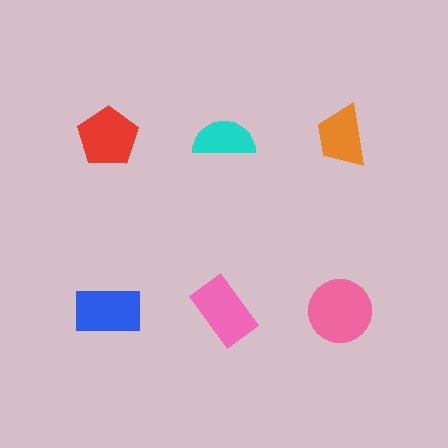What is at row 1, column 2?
A cyan semicircle.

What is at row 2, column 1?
A blue rectangle.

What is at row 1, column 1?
A red pentagon.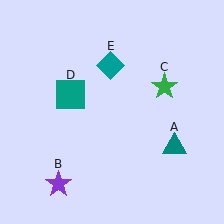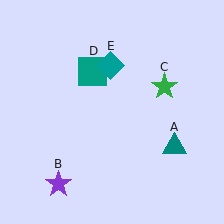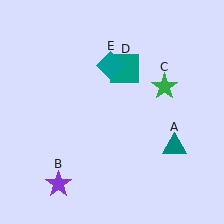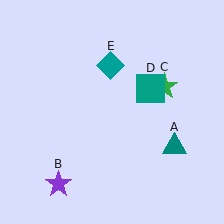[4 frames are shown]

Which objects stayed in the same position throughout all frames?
Teal triangle (object A) and purple star (object B) and green star (object C) and teal diamond (object E) remained stationary.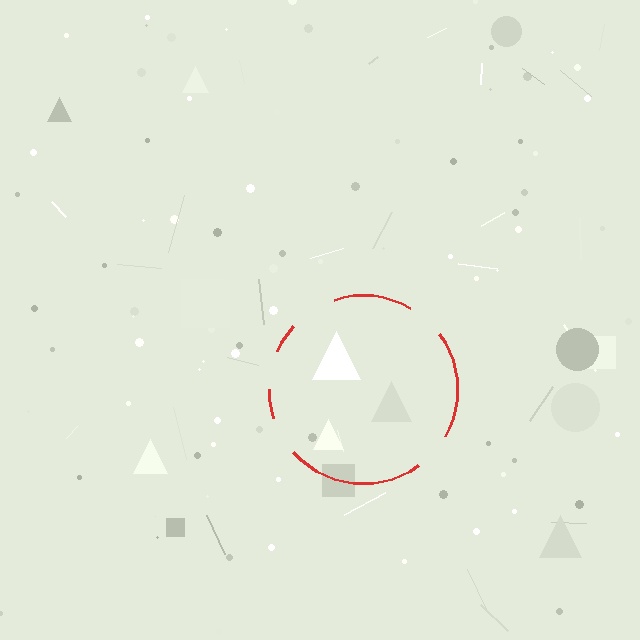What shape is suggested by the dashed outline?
The dashed outline suggests a circle.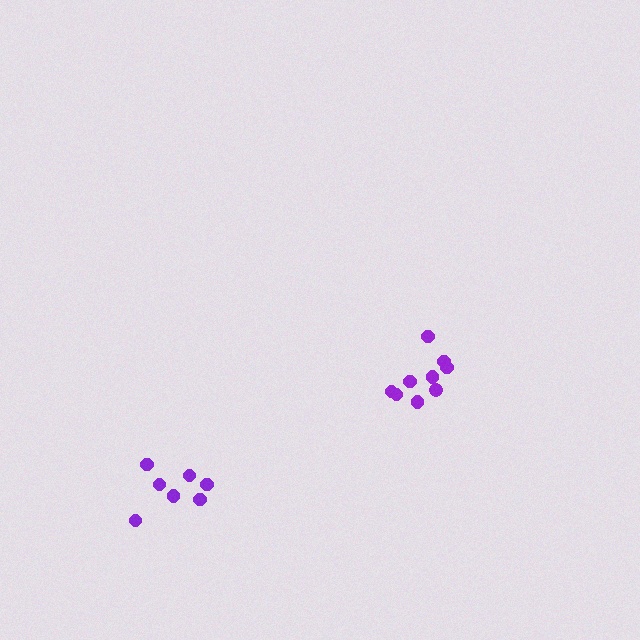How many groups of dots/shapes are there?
There are 2 groups.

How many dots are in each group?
Group 1: 9 dots, Group 2: 7 dots (16 total).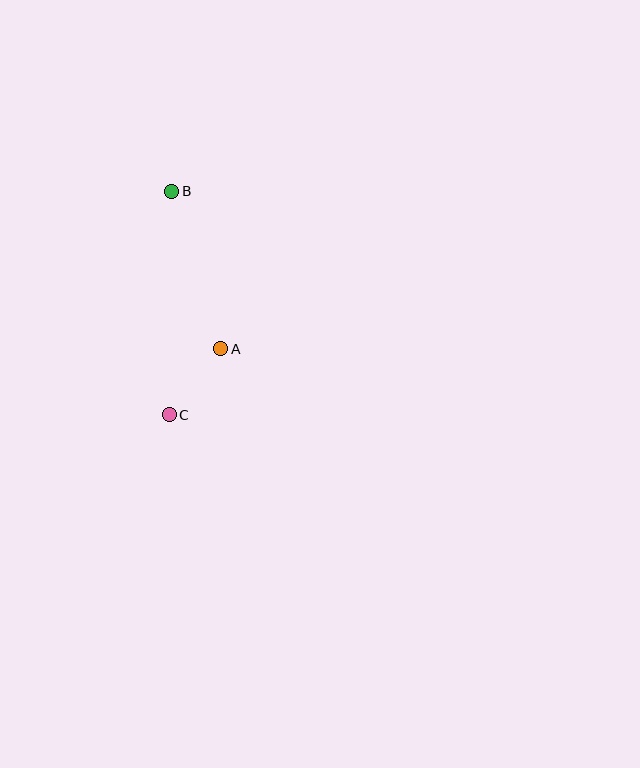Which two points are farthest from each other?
Points B and C are farthest from each other.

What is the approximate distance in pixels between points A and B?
The distance between A and B is approximately 165 pixels.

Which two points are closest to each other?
Points A and C are closest to each other.